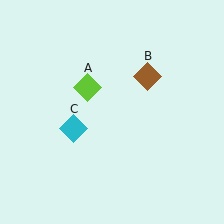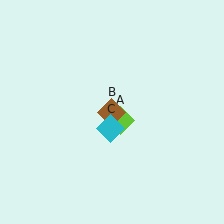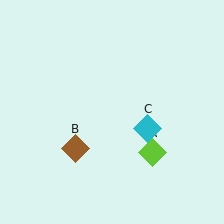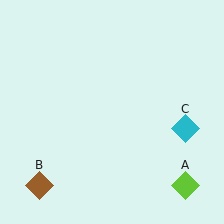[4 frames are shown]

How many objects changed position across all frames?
3 objects changed position: lime diamond (object A), brown diamond (object B), cyan diamond (object C).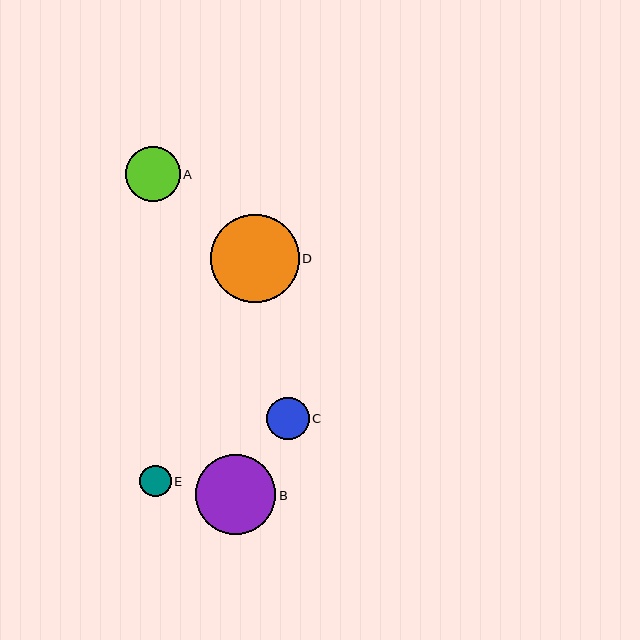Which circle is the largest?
Circle D is the largest with a size of approximately 88 pixels.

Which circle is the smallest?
Circle E is the smallest with a size of approximately 31 pixels.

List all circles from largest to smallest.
From largest to smallest: D, B, A, C, E.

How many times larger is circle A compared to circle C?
Circle A is approximately 1.3 times the size of circle C.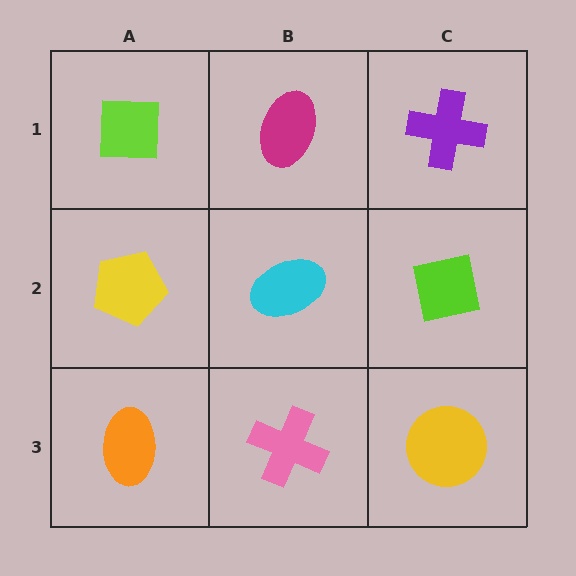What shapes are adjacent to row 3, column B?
A cyan ellipse (row 2, column B), an orange ellipse (row 3, column A), a yellow circle (row 3, column C).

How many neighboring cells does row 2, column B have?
4.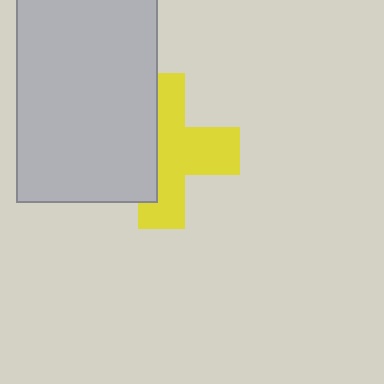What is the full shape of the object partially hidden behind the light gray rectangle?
The partially hidden object is a yellow cross.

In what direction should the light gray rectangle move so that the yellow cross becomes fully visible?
The light gray rectangle should move left. That is the shortest direction to clear the overlap and leave the yellow cross fully visible.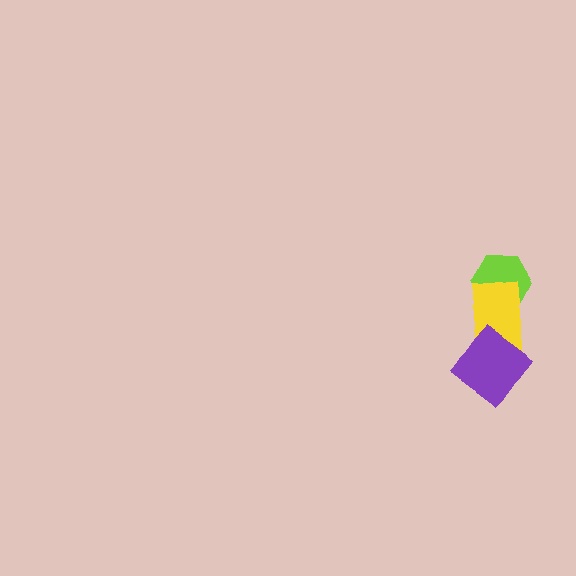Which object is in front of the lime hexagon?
The yellow rectangle is in front of the lime hexagon.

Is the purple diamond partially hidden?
No, no other shape covers it.